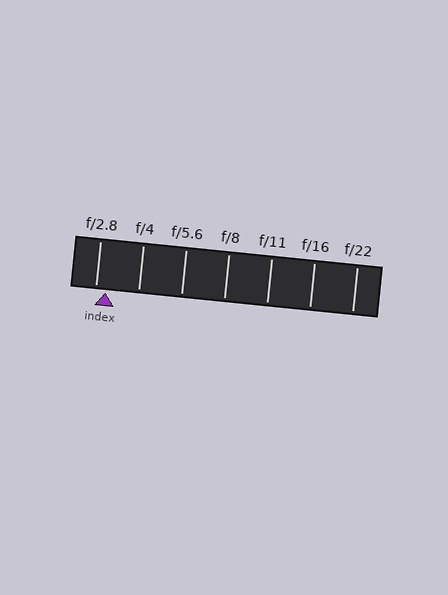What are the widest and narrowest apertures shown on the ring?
The widest aperture shown is f/2.8 and the narrowest is f/22.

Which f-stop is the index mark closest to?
The index mark is closest to f/2.8.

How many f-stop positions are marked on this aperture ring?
There are 7 f-stop positions marked.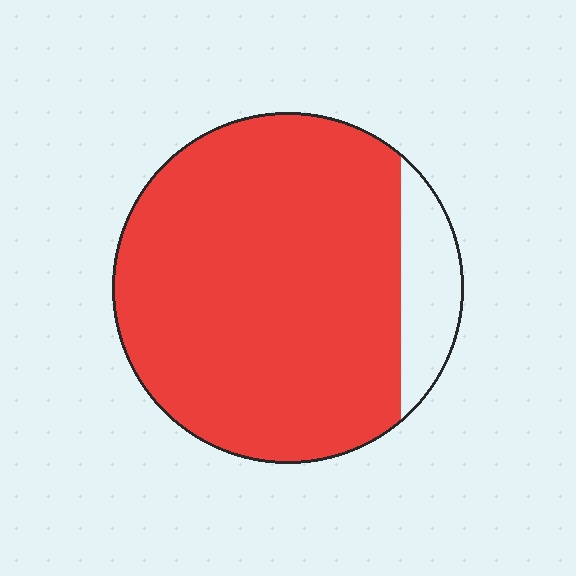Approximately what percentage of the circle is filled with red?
Approximately 90%.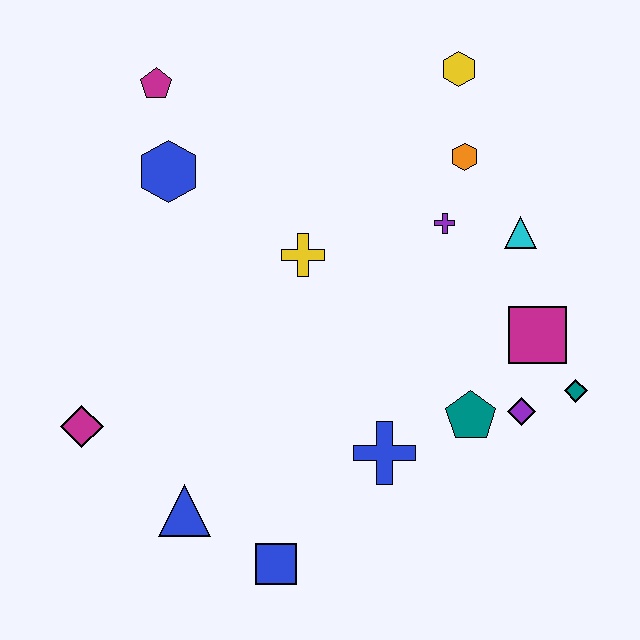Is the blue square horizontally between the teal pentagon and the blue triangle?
Yes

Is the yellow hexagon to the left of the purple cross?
No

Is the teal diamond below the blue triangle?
No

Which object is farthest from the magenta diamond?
The yellow hexagon is farthest from the magenta diamond.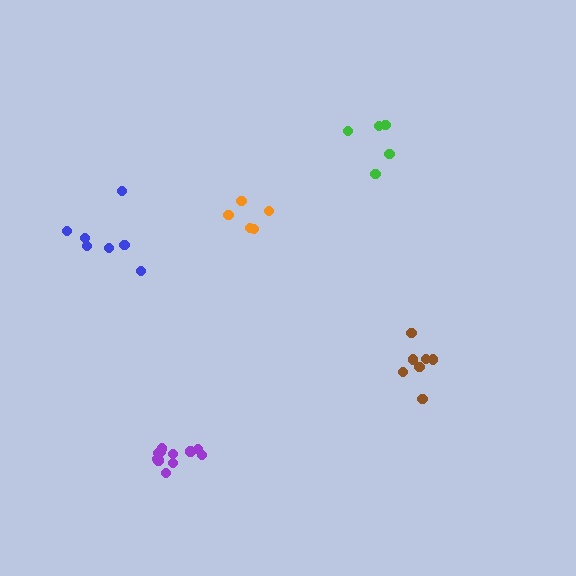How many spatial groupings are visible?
There are 5 spatial groupings.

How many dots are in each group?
Group 1: 8 dots, Group 2: 7 dots, Group 3: 5 dots, Group 4: 11 dots, Group 5: 5 dots (36 total).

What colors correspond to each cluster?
The clusters are colored: brown, blue, orange, purple, green.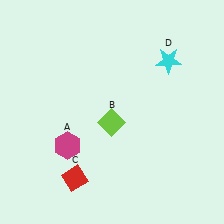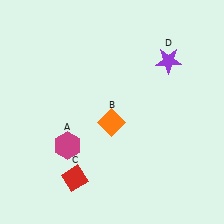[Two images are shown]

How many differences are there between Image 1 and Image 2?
There are 2 differences between the two images.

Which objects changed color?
B changed from lime to orange. D changed from cyan to purple.